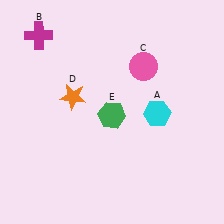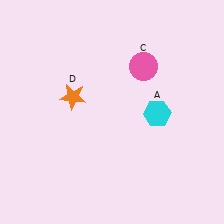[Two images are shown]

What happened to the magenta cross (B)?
The magenta cross (B) was removed in Image 2. It was in the top-left area of Image 1.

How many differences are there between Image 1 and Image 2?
There are 2 differences between the two images.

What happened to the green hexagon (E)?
The green hexagon (E) was removed in Image 2. It was in the bottom-left area of Image 1.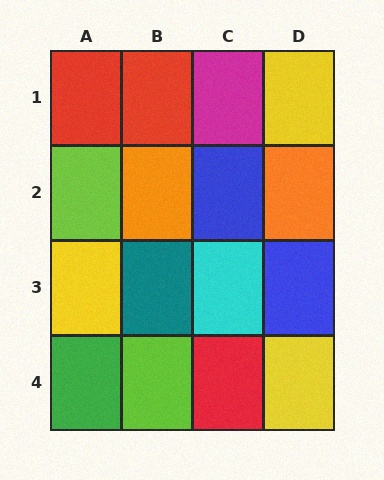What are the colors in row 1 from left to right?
Red, red, magenta, yellow.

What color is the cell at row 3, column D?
Blue.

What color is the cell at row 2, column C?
Blue.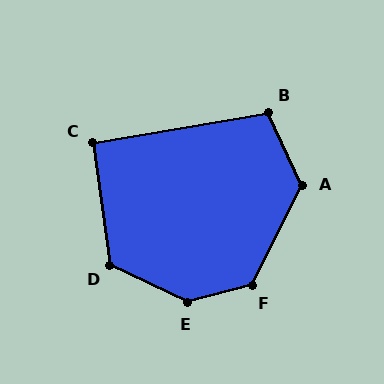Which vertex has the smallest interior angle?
C, at approximately 92 degrees.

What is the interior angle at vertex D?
Approximately 123 degrees (obtuse).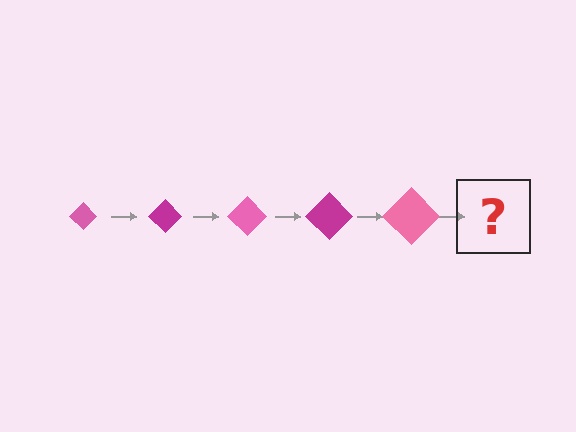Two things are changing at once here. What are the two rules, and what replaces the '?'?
The two rules are that the diamond grows larger each step and the color cycles through pink and magenta. The '?' should be a magenta diamond, larger than the previous one.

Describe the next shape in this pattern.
It should be a magenta diamond, larger than the previous one.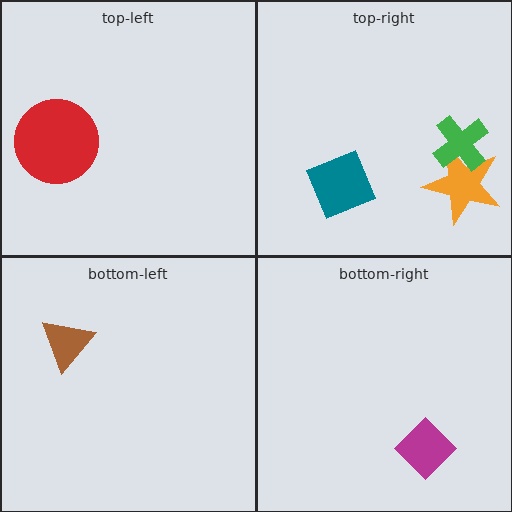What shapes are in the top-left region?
The red circle.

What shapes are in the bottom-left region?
The brown triangle.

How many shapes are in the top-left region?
1.